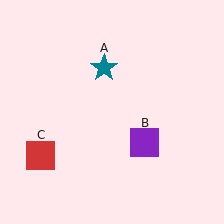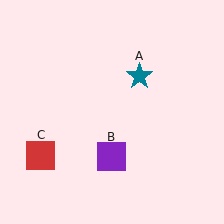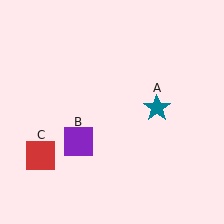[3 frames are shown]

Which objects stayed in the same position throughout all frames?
Red square (object C) remained stationary.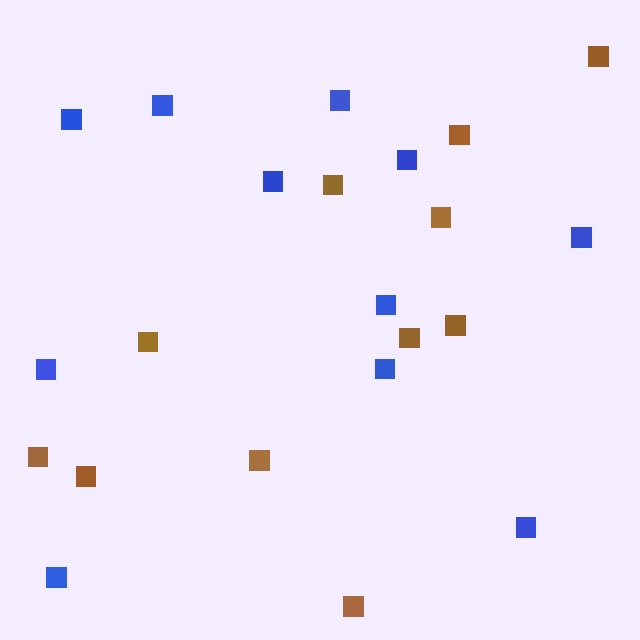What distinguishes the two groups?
There are 2 groups: one group of blue squares (11) and one group of brown squares (11).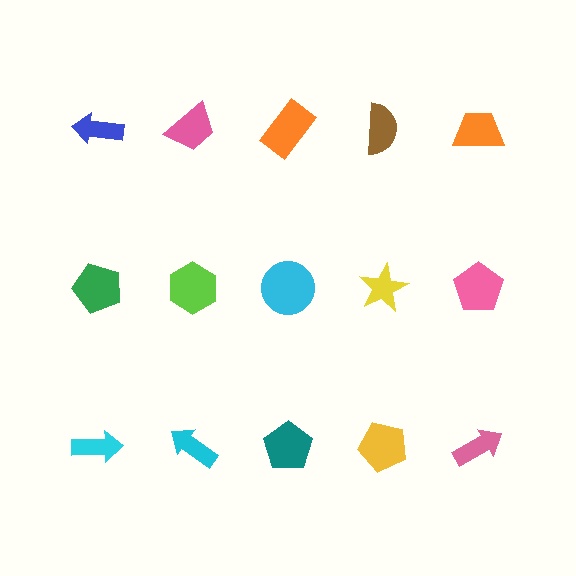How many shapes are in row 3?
5 shapes.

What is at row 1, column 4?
A brown semicircle.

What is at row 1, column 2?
A pink trapezoid.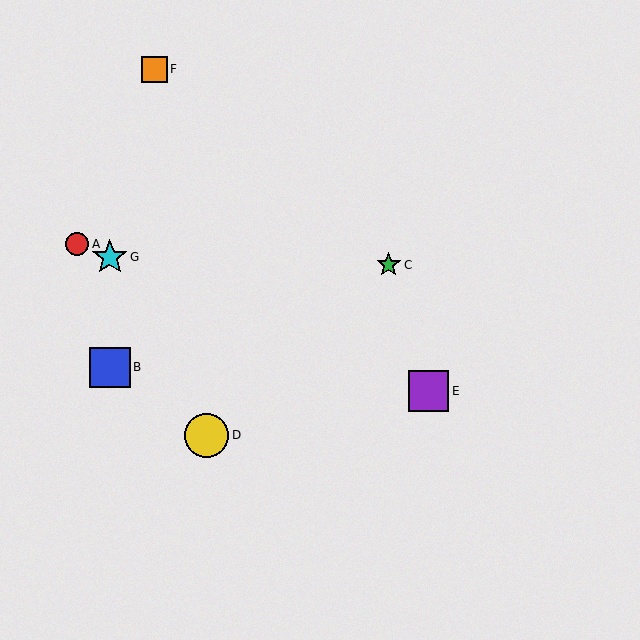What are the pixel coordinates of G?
Object G is at (110, 257).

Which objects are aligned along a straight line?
Objects A, E, G are aligned along a straight line.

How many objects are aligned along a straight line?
3 objects (A, E, G) are aligned along a straight line.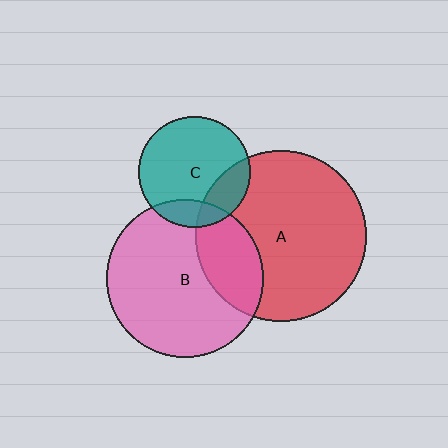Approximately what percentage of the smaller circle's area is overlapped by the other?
Approximately 20%.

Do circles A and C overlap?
Yes.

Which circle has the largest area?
Circle A (red).